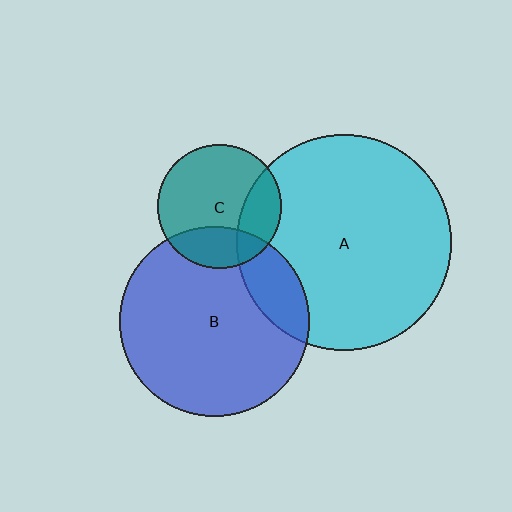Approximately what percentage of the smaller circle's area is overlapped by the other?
Approximately 15%.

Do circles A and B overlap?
Yes.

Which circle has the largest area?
Circle A (cyan).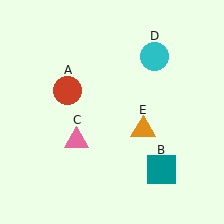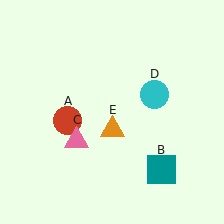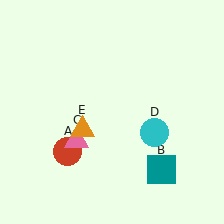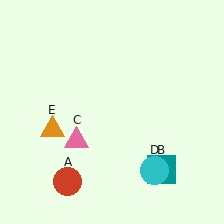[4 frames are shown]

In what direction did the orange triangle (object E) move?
The orange triangle (object E) moved left.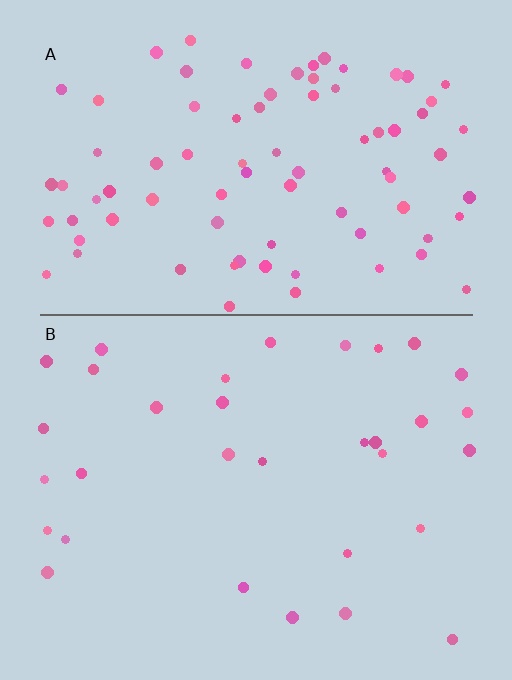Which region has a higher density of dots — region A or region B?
A (the top).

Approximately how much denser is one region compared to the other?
Approximately 2.6× — region A over region B.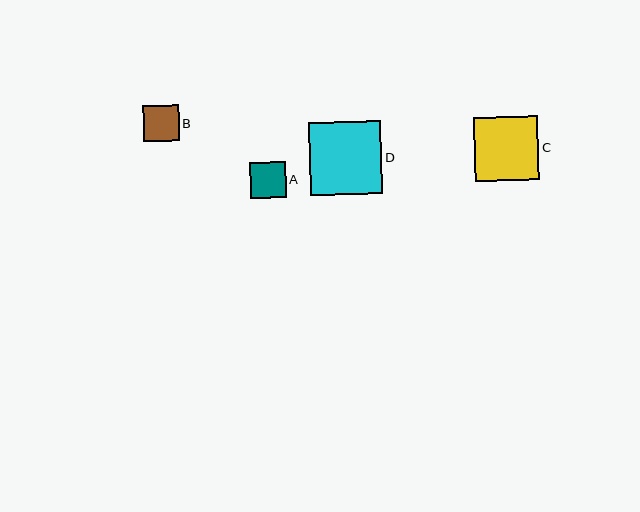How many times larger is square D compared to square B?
Square D is approximately 2.0 times the size of square B.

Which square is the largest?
Square D is the largest with a size of approximately 73 pixels.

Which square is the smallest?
Square B is the smallest with a size of approximately 36 pixels.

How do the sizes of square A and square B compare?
Square A and square B are approximately the same size.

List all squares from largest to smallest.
From largest to smallest: D, C, A, B.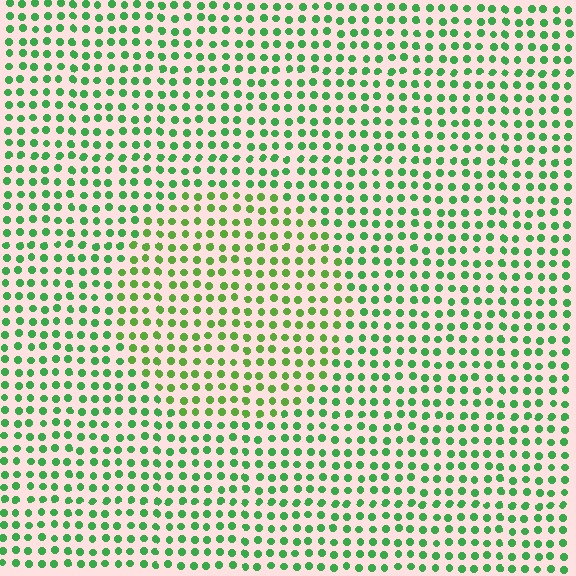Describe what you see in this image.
The image is filled with small green elements in a uniform arrangement. A circle-shaped region is visible where the elements are tinted to a slightly different hue, forming a subtle color boundary.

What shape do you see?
I see a circle.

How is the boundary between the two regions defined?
The boundary is defined purely by a slight shift in hue (about 27 degrees). Spacing, size, and orientation are identical on both sides.